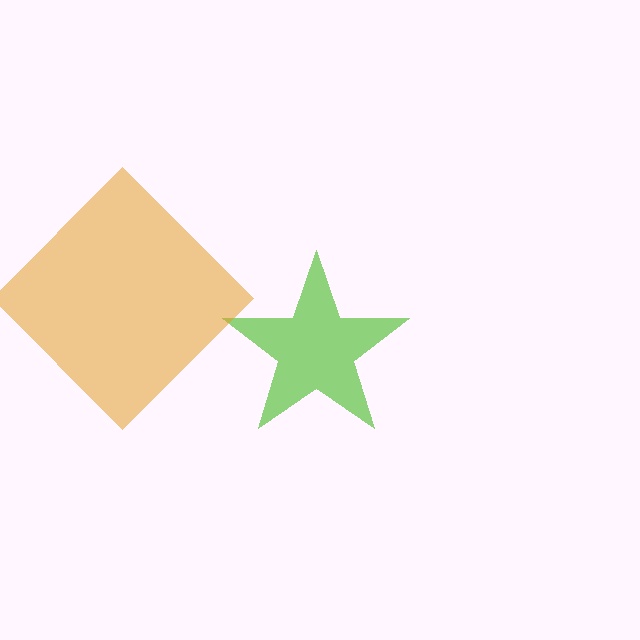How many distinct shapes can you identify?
There are 2 distinct shapes: a lime star, an orange diamond.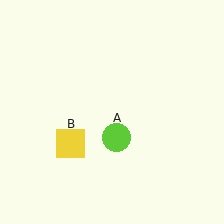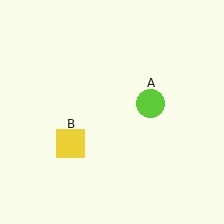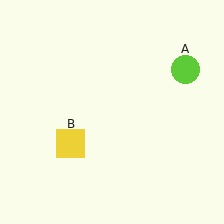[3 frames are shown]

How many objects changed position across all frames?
1 object changed position: lime circle (object A).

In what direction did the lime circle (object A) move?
The lime circle (object A) moved up and to the right.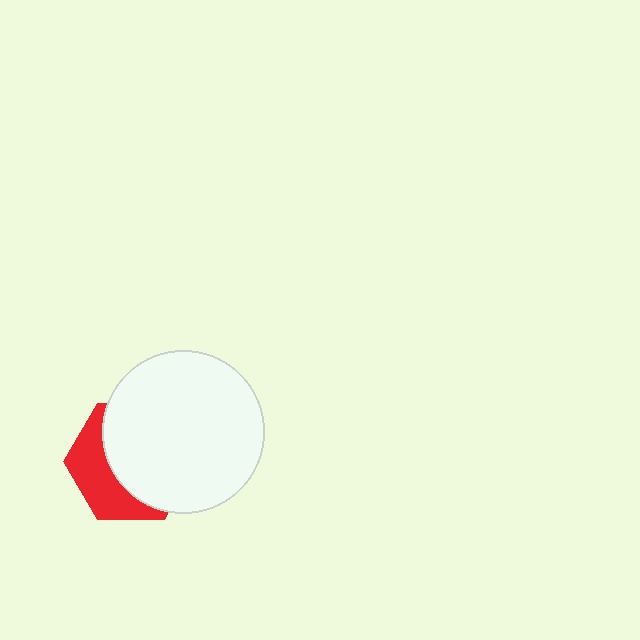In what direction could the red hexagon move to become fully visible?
The red hexagon could move toward the lower-left. That would shift it out from behind the white circle entirely.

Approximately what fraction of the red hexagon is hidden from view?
Roughly 63% of the red hexagon is hidden behind the white circle.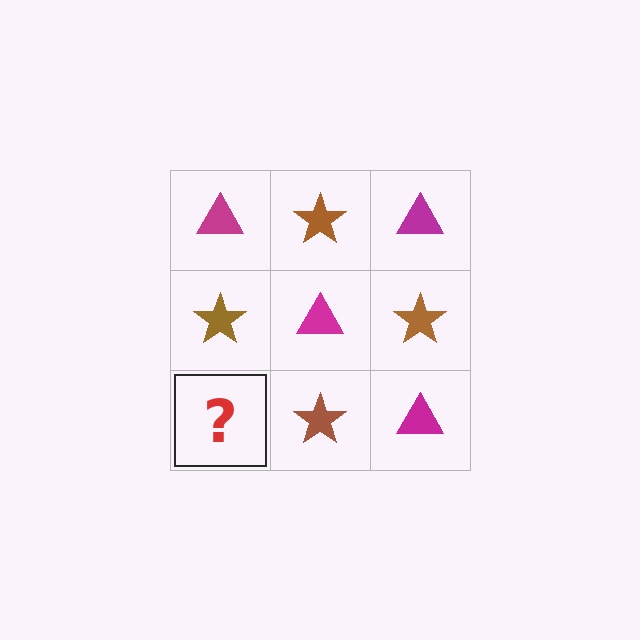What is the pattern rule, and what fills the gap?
The rule is that it alternates magenta triangle and brown star in a checkerboard pattern. The gap should be filled with a magenta triangle.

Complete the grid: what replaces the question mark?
The question mark should be replaced with a magenta triangle.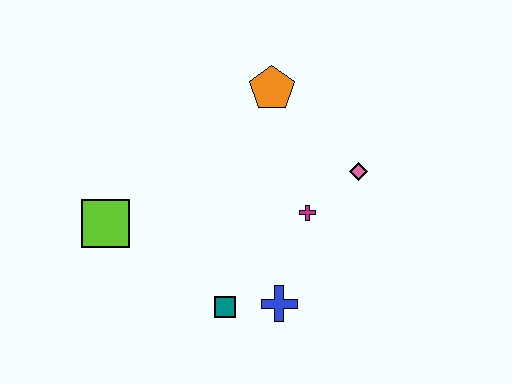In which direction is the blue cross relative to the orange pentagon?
The blue cross is below the orange pentagon.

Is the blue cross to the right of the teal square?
Yes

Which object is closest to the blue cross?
The teal square is closest to the blue cross.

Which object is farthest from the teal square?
The orange pentagon is farthest from the teal square.